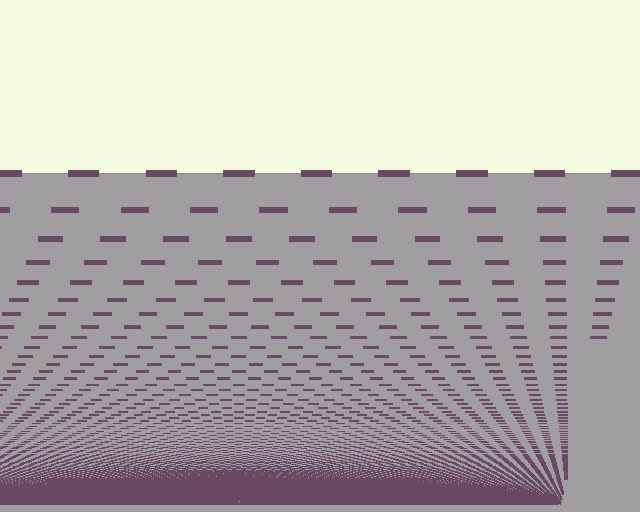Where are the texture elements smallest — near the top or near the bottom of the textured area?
Near the bottom.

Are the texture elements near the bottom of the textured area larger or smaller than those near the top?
Smaller. The gradient is inverted — elements near the bottom are smaller and denser.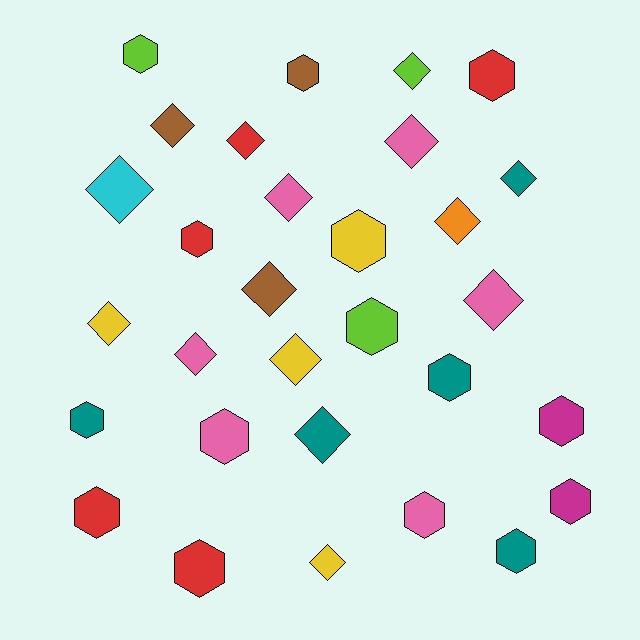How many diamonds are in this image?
There are 15 diamonds.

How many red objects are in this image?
There are 5 red objects.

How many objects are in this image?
There are 30 objects.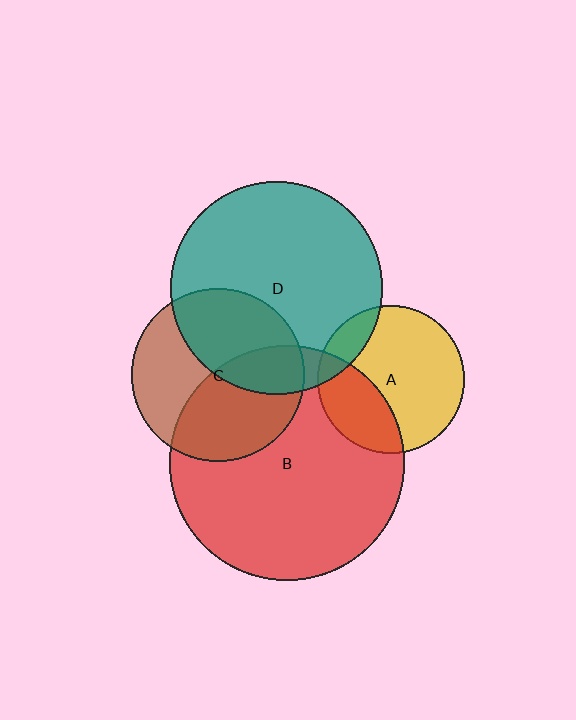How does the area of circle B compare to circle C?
Approximately 1.8 times.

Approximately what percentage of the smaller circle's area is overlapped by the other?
Approximately 15%.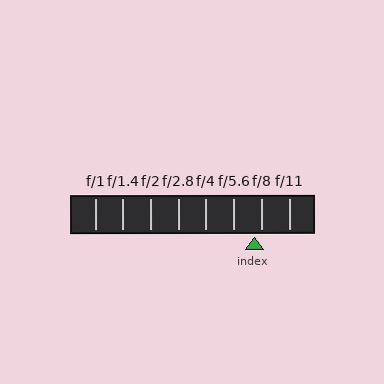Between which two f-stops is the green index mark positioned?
The index mark is between f/5.6 and f/8.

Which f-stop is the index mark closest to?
The index mark is closest to f/8.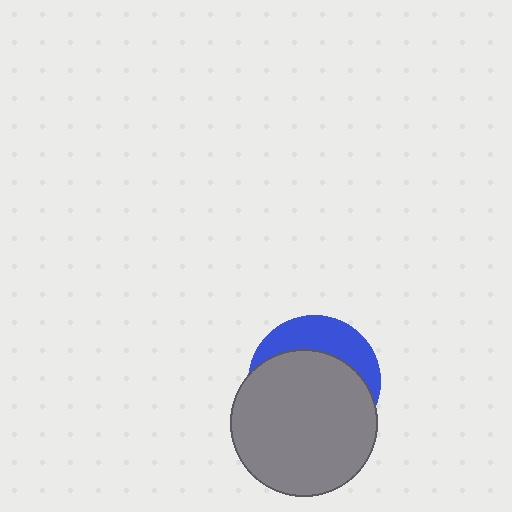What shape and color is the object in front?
The object in front is a gray circle.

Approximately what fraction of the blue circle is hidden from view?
Roughly 68% of the blue circle is hidden behind the gray circle.